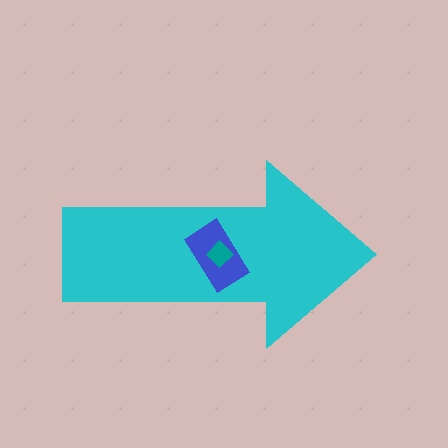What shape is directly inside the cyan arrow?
The blue rectangle.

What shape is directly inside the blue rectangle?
The teal diamond.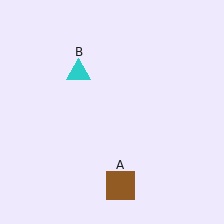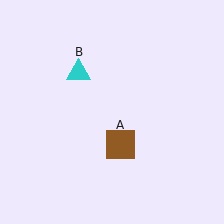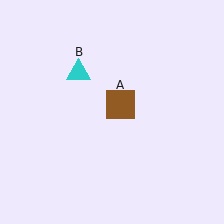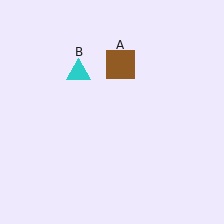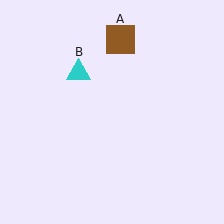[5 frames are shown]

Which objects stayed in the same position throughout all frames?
Cyan triangle (object B) remained stationary.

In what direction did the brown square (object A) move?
The brown square (object A) moved up.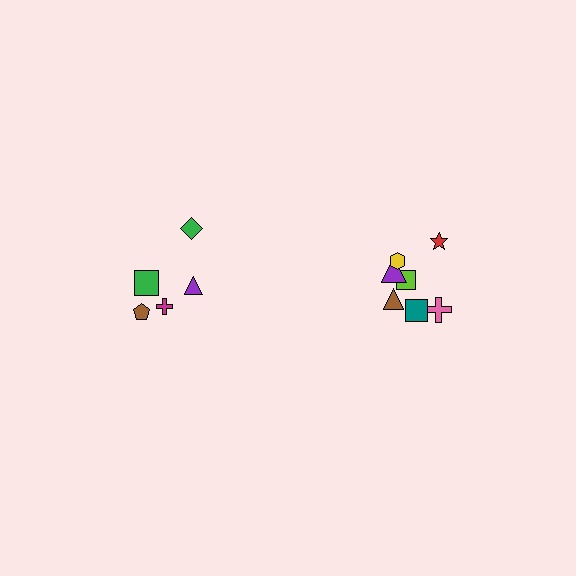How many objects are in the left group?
There are 5 objects.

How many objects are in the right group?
There are 7 objects.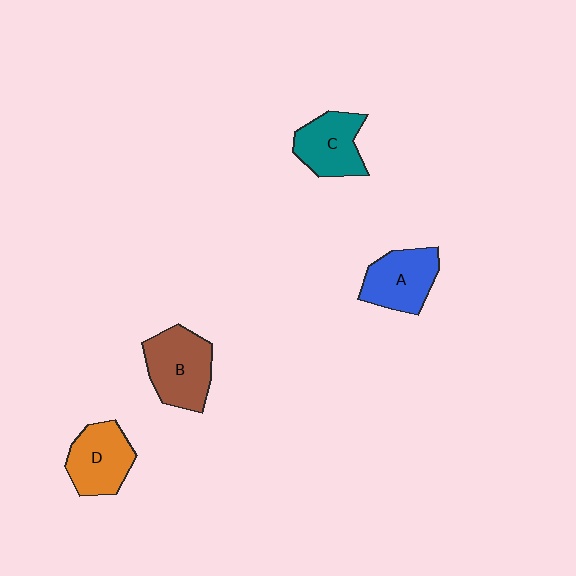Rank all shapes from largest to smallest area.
From largest to smallest: B (brown), A (blue), D (orange), C (teal).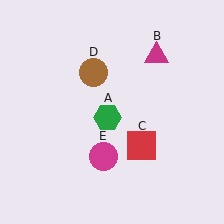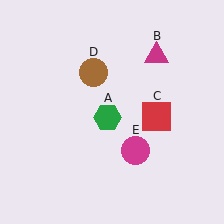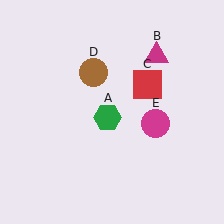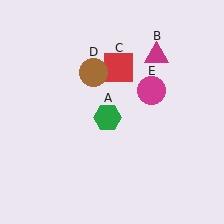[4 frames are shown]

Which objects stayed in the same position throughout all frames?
Green hexagon (object A) and magenta triangle (object B) and brown circle (object D) remained stationary.